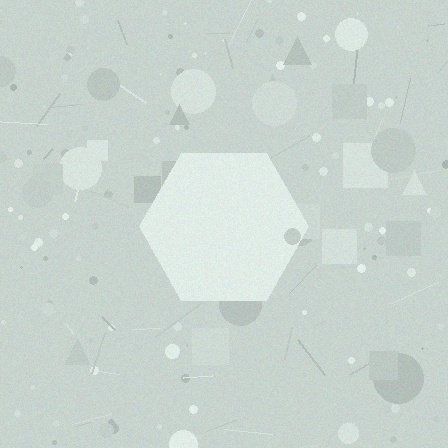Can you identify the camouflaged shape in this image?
The camouflaged shape is a hexagon.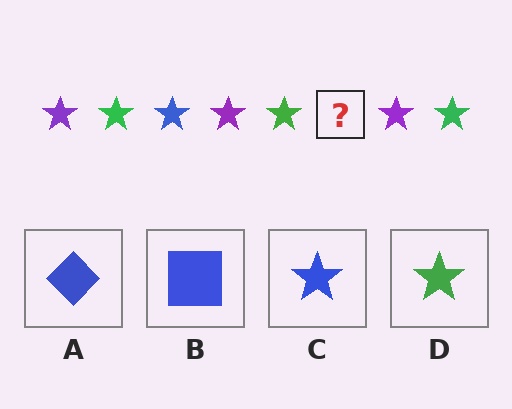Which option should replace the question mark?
Option C.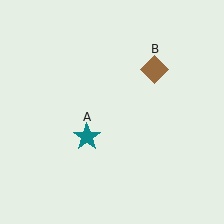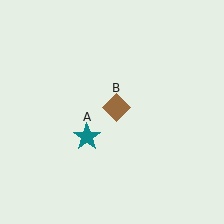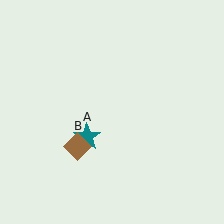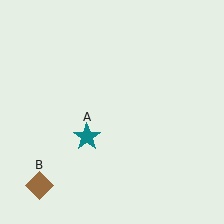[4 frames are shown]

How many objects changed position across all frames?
1 object changed position: brown diamond (object B).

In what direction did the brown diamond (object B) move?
The brown diamond (object B) moved down and to the left.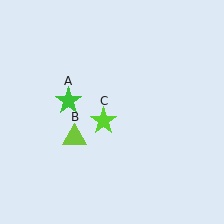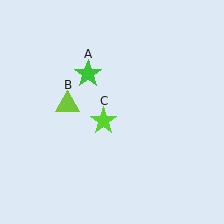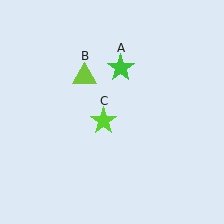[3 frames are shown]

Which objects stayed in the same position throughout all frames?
Lime star (object C) remained stationary.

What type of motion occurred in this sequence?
The green star (object A), lime triangle (object B) rotated clockwise around the center of the scene.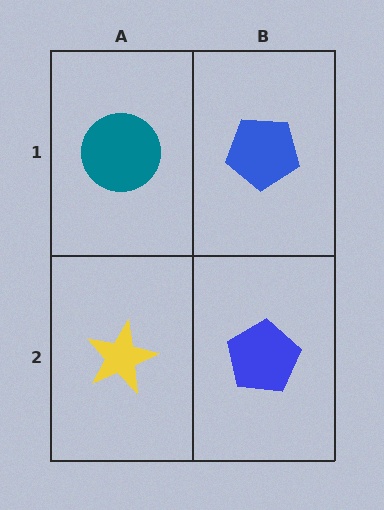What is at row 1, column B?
A blue pentagon.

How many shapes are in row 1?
2 shapes.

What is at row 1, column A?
A teal circle.